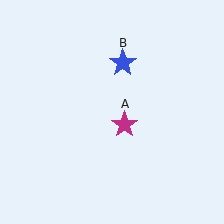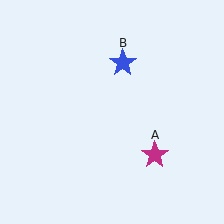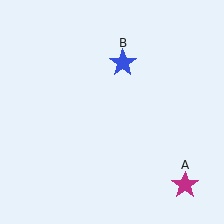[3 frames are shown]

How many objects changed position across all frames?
1 object changed position: magenta star (object A).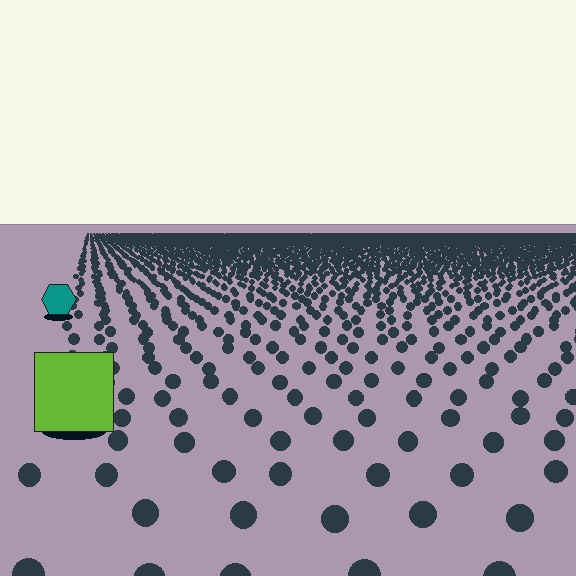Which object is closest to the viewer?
The lime square is closest. The texture marks near it are larger and more spread out.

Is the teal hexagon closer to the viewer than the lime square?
No. The lime square is closer — you can tell from the texture gradient: the ground texture is coarser near it.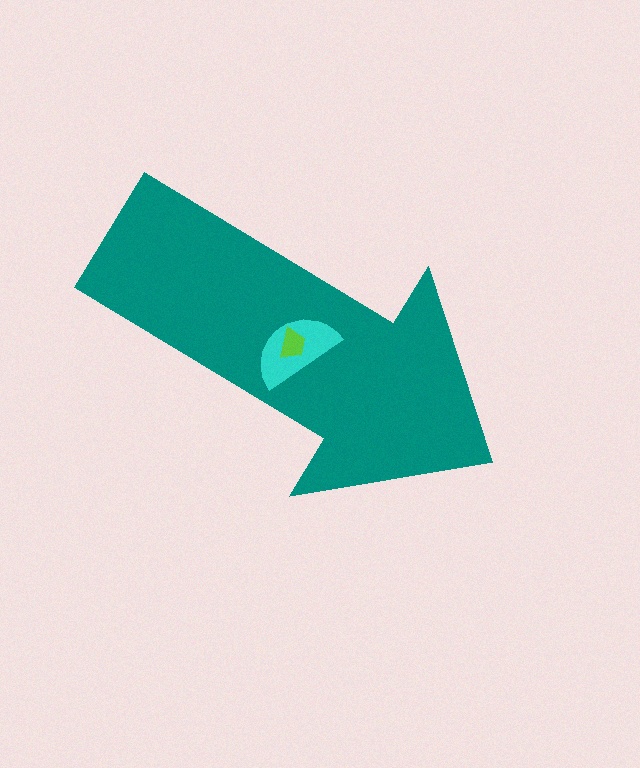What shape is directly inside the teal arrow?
The cyan semicircle.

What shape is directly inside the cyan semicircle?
The lime trapezoid.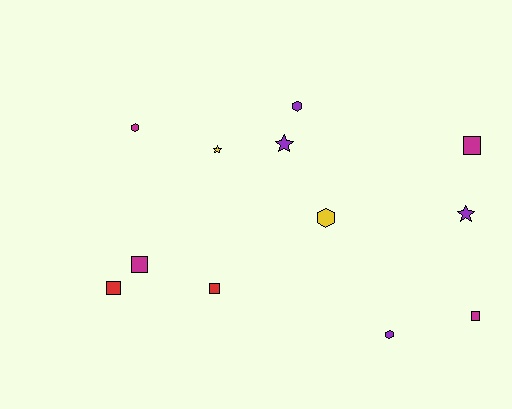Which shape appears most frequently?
Square, with 5 objects.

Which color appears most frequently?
Purple, with 4 objects.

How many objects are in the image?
There are 12 objects.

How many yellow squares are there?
There are no yellow squares.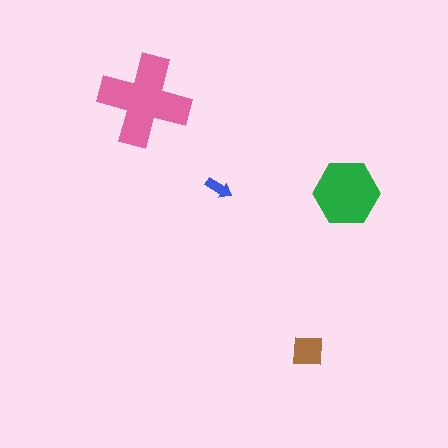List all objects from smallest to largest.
The blue arrow, the brown square, the green hexagon, the pink cross.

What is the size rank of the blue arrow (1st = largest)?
4th.